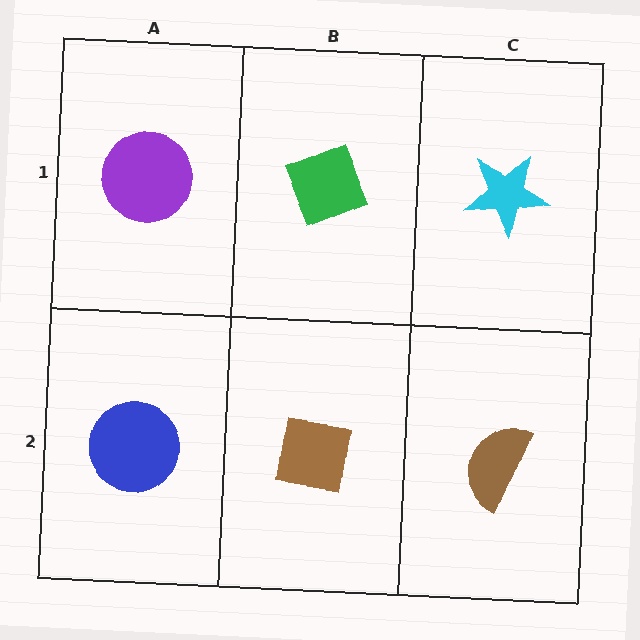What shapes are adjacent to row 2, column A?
A purple circle (row 1, column A), a brown square (row 2, column B).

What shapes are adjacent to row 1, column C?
A brown semicircle (row 2, column C), a green diamond (row 1, column B).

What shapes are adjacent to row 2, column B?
A green diamond (row 1, column B), a blue circle (row 2, column A), a brown semicircle (row 2, column C).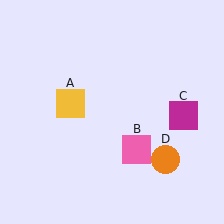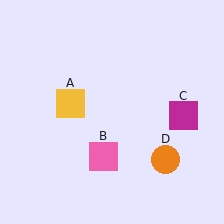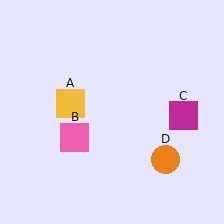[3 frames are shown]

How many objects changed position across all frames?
1 object changed position: pink square (object B).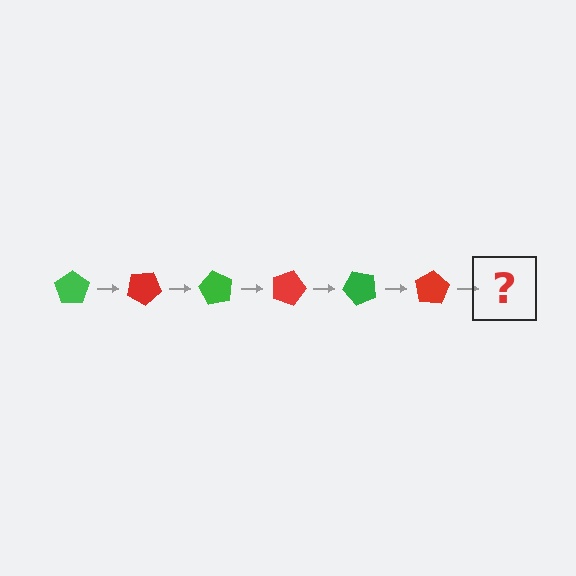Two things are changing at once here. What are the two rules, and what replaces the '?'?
The two rules are that it rotates 30 degrees each step and the color cycles through green and red. The '?' should be a green pentagon, rotated 180 degrees from the start.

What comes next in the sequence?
The next element should be a green pentagon, rotated 180 degrees from the start.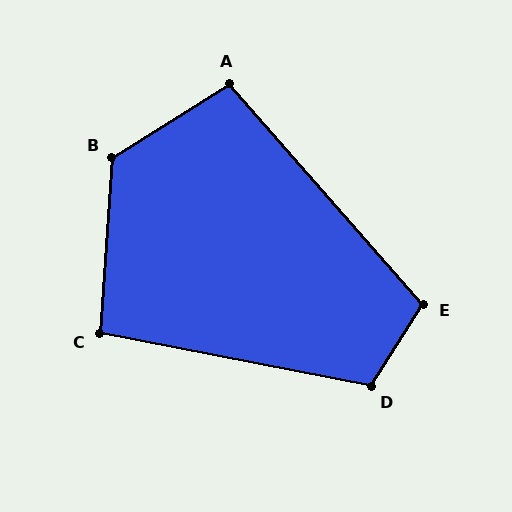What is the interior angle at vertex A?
Approximately 99 degrees (obtuse).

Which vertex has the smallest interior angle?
C, at approximately 97 degrees.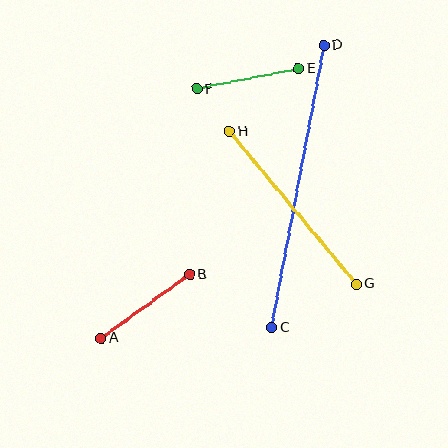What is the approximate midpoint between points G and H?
The midpoint is at approximately (293, 208) pixels.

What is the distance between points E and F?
The distance is approximately 103 pixels.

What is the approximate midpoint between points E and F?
The midpoint is at approximately (248, 79) pixels.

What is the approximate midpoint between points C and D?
The midpoint is at approximately (298, 187) pixels.